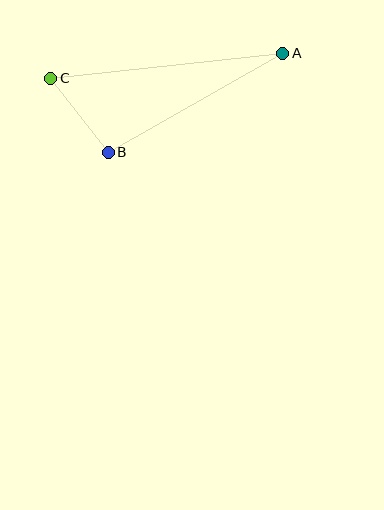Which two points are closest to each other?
Points B and C are closest to each other.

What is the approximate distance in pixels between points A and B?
The distance between A and B is approximately 200 pixels.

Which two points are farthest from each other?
Points A and C are farthest from each other.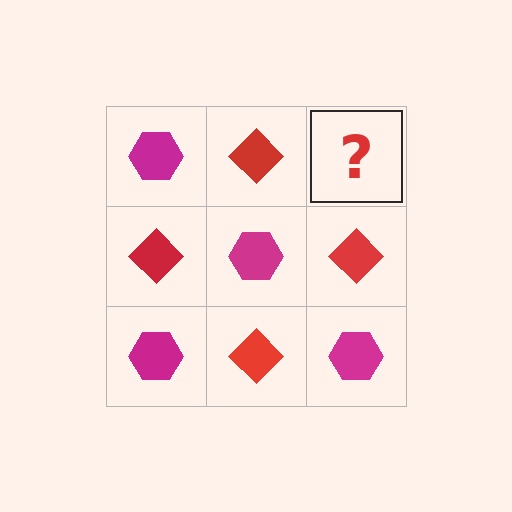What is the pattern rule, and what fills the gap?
The rule is that it alternates magenta hexagon and red diamond in a checkerboard pattern. The gap should be filled with a magenta hexagon.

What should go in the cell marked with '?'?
The missing cell should contain a magenta hexagon.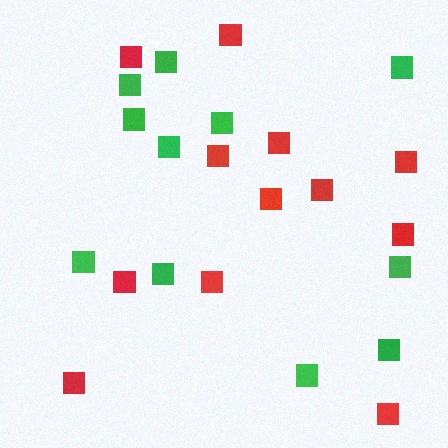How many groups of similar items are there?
There are 2 groups: one group of red squares (12) and one group of green squares (11).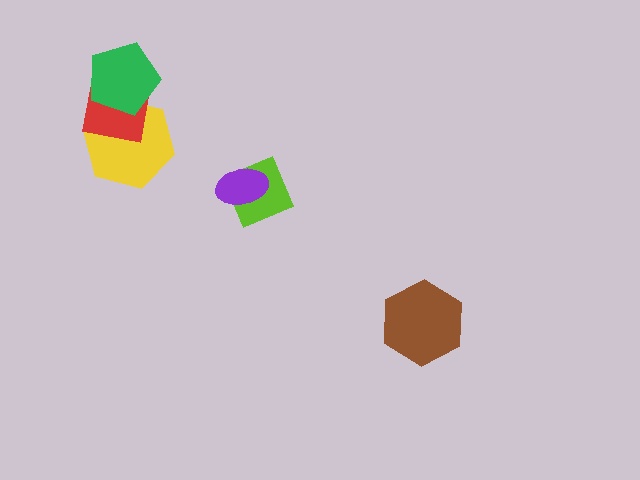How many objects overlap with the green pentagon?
2 objects overlap with the green pentagon.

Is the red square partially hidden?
Yes, it is partially covered by another shape.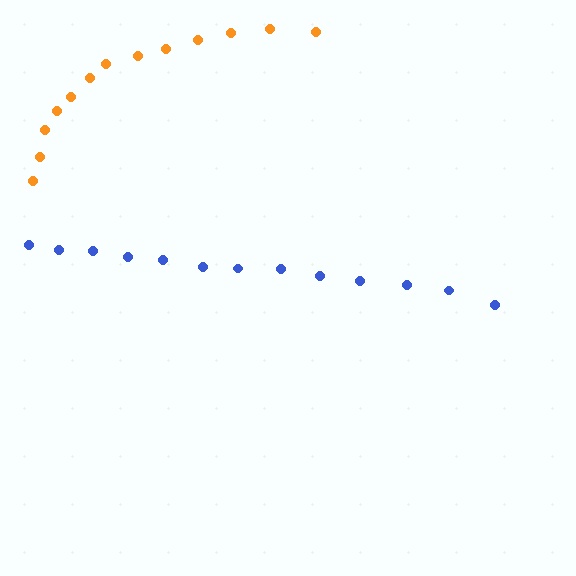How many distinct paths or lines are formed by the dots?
There are 2 distinct paths.